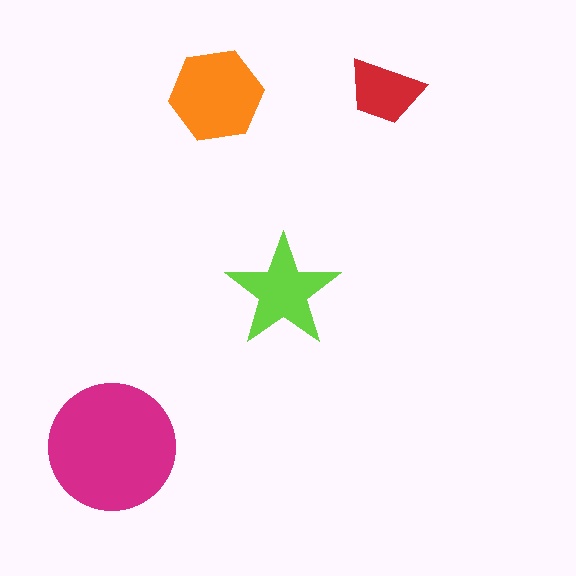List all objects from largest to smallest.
The magenta circle, the orange hexagon, the lime star, the red trapezoid.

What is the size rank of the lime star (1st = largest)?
3rd.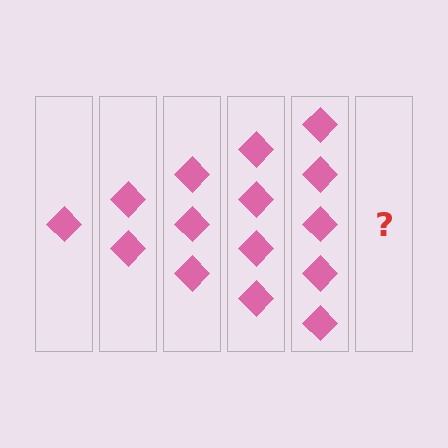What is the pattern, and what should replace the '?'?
The pattern is that each step adds one more diamond. The '?' should be 6 diamonds.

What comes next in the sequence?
The next element should be 6 diamonds.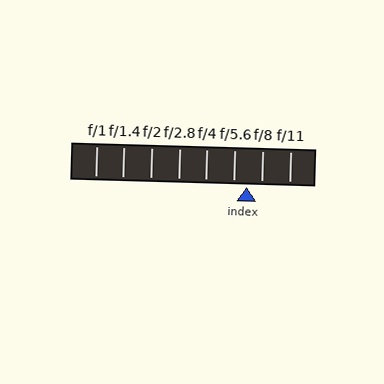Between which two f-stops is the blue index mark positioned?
The index mark is between f/5.6 and f/8.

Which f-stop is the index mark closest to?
The index mark is closest to f/5.6.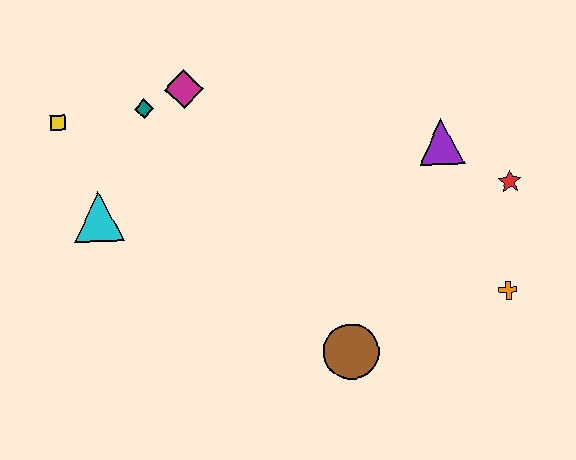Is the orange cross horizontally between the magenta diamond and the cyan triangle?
No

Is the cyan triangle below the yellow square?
Yes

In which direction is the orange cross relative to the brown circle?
The orange cross is to the right of the brown circle.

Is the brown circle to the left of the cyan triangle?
No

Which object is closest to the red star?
The purple triangle is closest to the red star.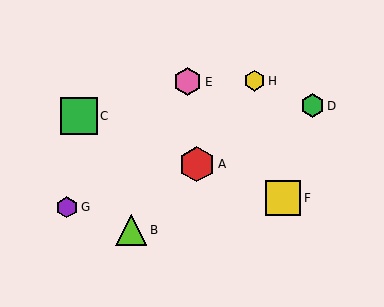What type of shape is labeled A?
Shape A is a red hexagon.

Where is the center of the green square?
The center of the green square is at (79, 116).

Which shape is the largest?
The green square (labeled C) is the largest.